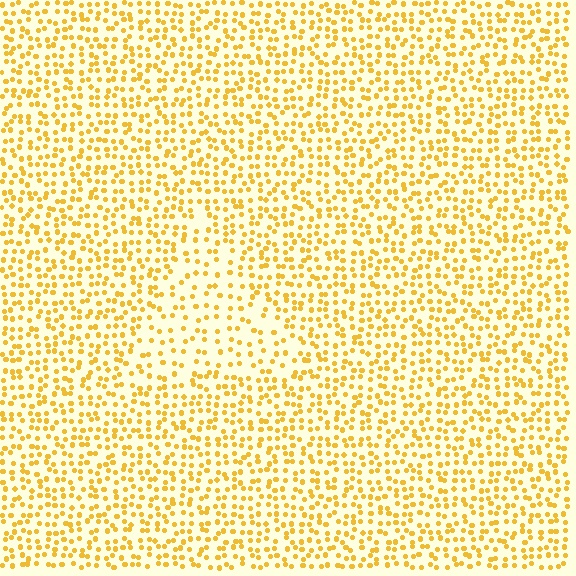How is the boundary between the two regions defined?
The boundary is defined by a change in element density (approximately 1.7x ratio). All elements are the same color, size, and shape.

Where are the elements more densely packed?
The elements are more densely packed outside the triangle boundary.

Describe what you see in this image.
The image contains small yellow elements arranged at two different densities. A triangle-shaped region is visible where the elements are less densely packed than the surrounding area.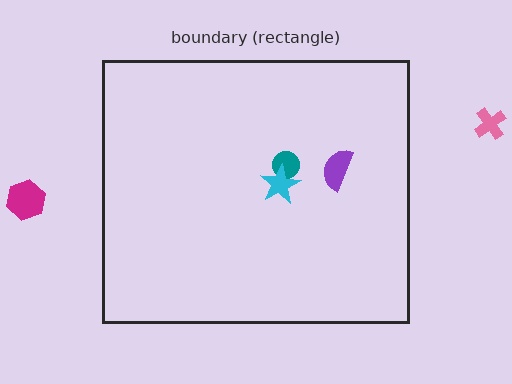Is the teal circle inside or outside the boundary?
Inside.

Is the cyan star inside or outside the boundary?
Inside.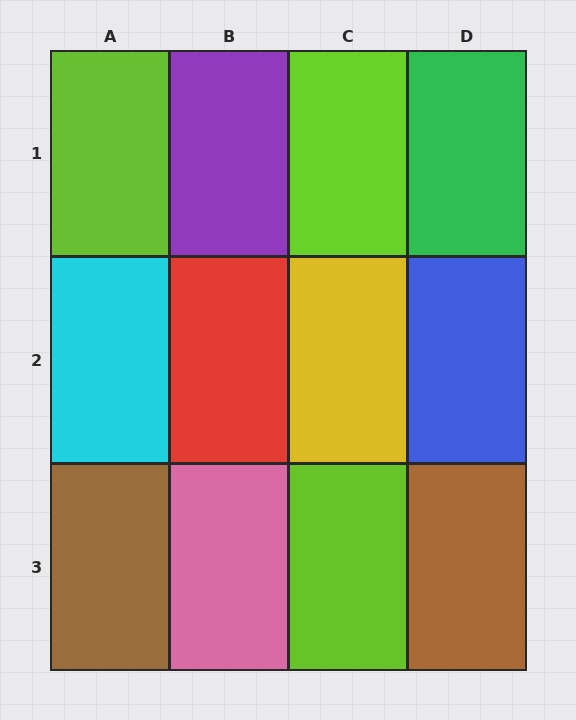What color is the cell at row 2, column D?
Blue.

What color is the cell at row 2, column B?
Red.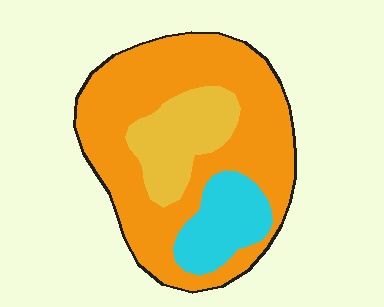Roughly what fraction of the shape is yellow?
Yellow takes up between a sixth and a third of the shape.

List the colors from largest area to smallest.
From largest to smallest: orange, yellow, cyan.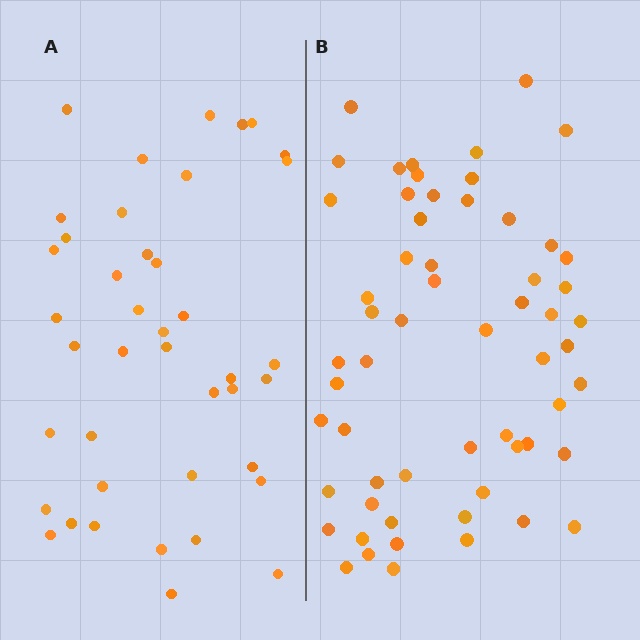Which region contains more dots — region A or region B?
Region B (the right region) has more dots.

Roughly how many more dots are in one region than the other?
Region B has approximately 20 more dots than region A.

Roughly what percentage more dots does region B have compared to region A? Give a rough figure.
About 45% more.